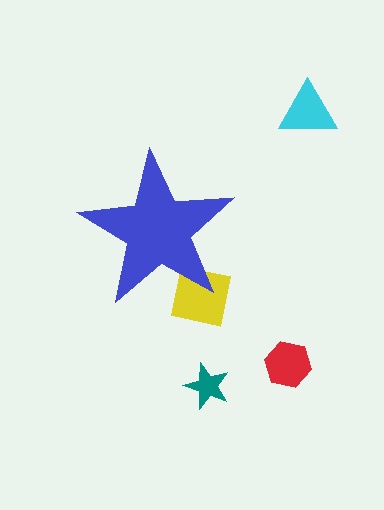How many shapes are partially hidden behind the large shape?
1 shape is partially hidden.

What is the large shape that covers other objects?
A blue star.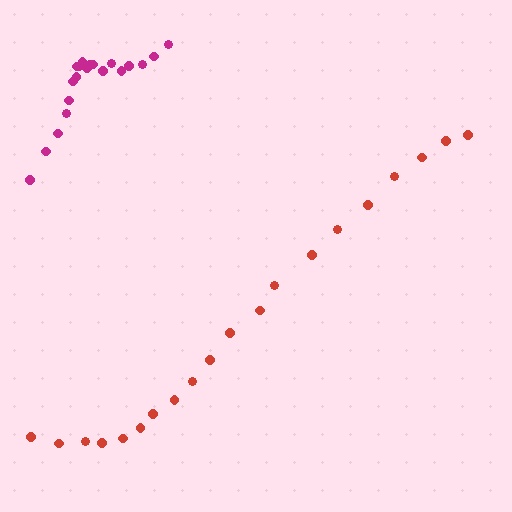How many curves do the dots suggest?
There are 2 distinct paths.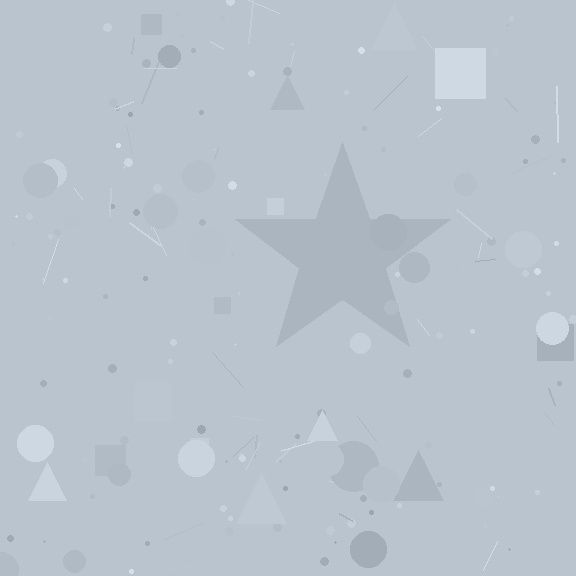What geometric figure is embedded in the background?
A star is embedded in the background.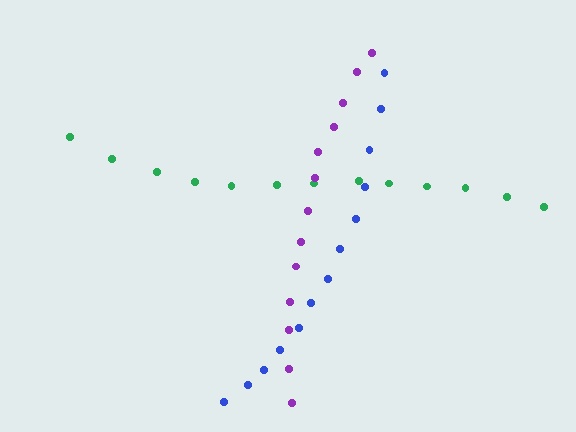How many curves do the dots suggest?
There are 3 distinct paths.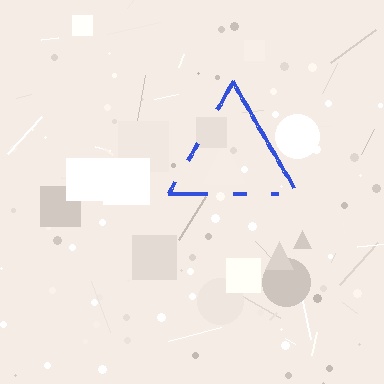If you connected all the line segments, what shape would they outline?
They would outline a triangle.